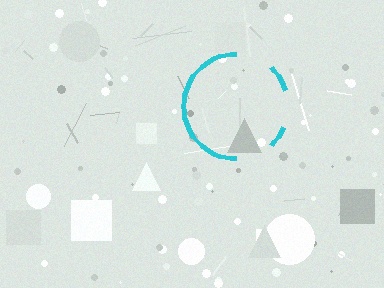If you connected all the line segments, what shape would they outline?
They would outline a circle.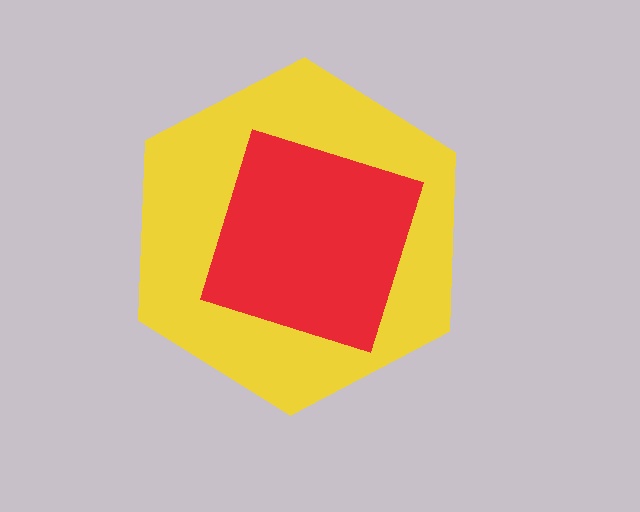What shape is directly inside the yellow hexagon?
The red square.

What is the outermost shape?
The yellow hexagon.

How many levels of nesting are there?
2.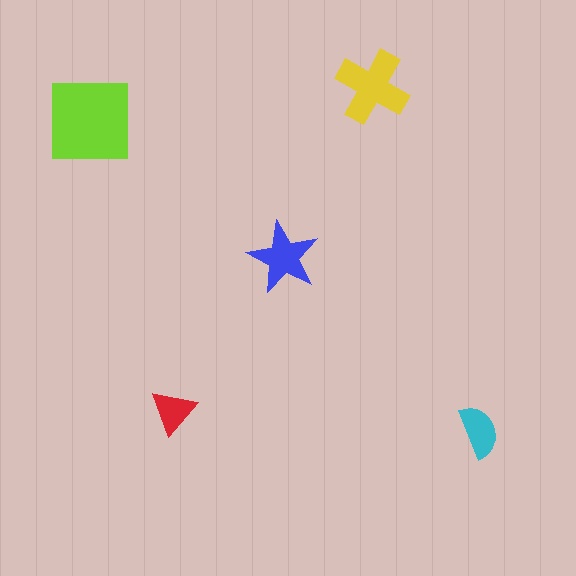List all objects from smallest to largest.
The red triangle, the cyan semicircle, the blue star, the yellow cross, the lime square.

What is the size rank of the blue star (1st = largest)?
3rd.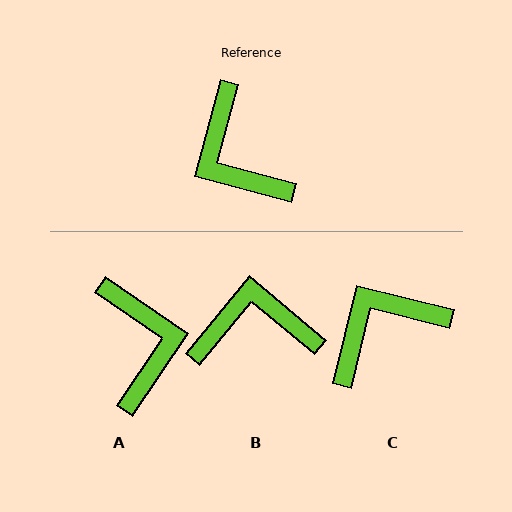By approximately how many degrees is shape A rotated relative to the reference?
Approximately 161 degrees counter-clockwise.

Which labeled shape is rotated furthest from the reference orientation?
A, about 161 degrees away.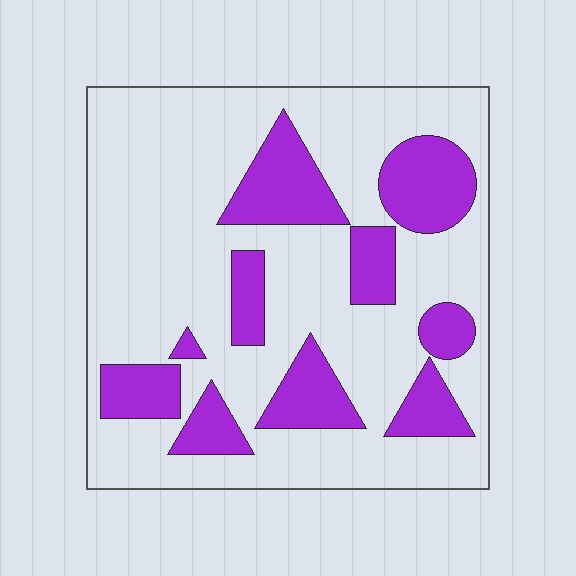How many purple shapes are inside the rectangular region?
10.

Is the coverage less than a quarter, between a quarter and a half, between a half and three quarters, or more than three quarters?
Between a quarter and a half.